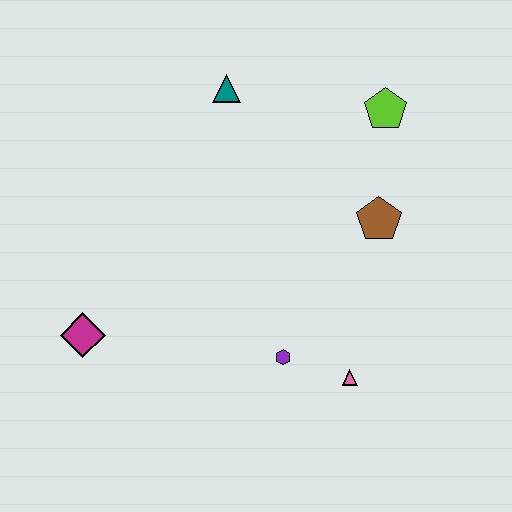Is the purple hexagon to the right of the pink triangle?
No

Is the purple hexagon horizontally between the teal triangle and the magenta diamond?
No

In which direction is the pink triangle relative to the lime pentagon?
The pink triangle is below the lime pentagon.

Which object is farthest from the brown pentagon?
The magenta diamond is farthest from the brown pentagon.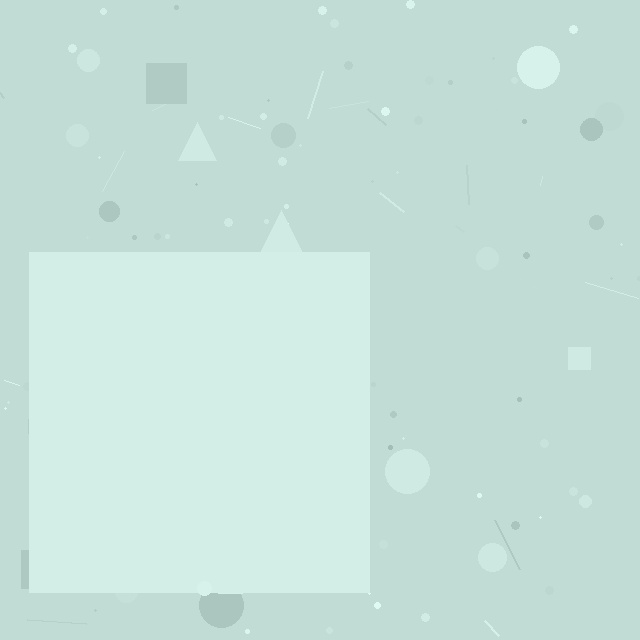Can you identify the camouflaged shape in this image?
The camouflaged shape is a square.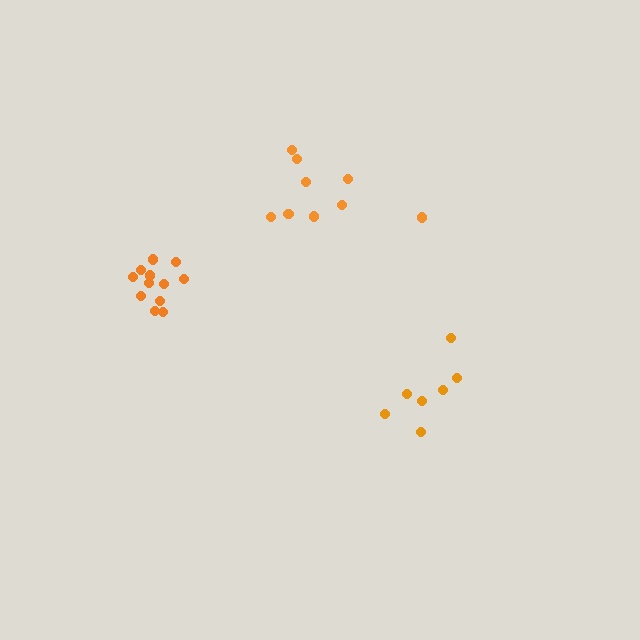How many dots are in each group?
Group 1: 7 dots, Group 2: 9 dots, Group 3: 12 dots (28 total).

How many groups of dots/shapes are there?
There are 3 groups.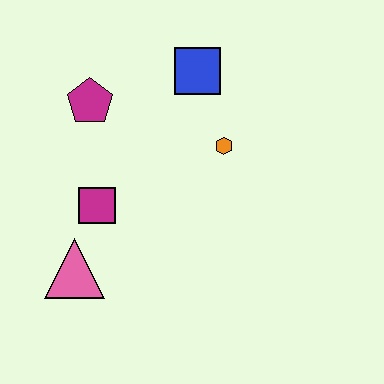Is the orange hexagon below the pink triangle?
No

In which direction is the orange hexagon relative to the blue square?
The orange hexagon is below the blue square.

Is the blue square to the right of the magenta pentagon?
Yes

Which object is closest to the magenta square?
The pink triangle is closest to the magenta square.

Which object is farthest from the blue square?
The pink triangle is farthest from the blue square.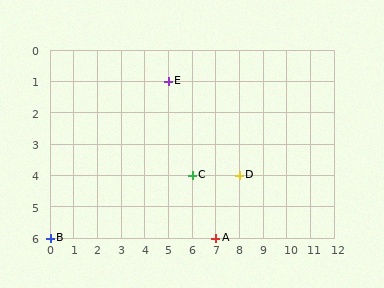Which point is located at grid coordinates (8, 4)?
Point D is at (8, 4).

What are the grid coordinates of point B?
Point B is at grid coordinates (0, 6).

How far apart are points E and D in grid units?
Points E and D are 3 columns and 3 rows apart (about 4.2 grid units diagonally).